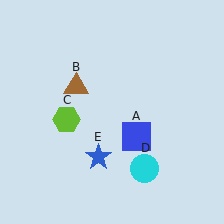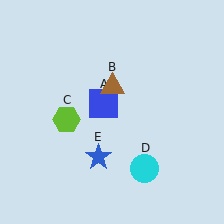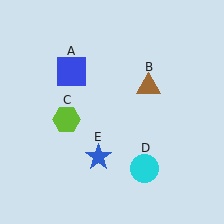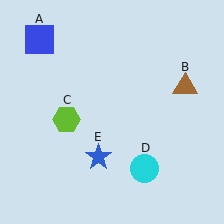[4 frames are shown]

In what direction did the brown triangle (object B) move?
The brown triangle (object B) moved right.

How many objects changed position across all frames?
2 objects changed position: blue square (object A), brown triangle (object B).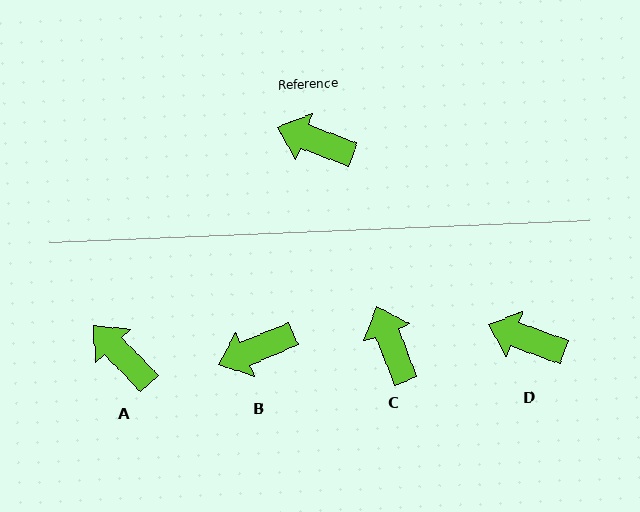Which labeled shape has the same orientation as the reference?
D.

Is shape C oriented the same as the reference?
No, it is off by about 49 degrees.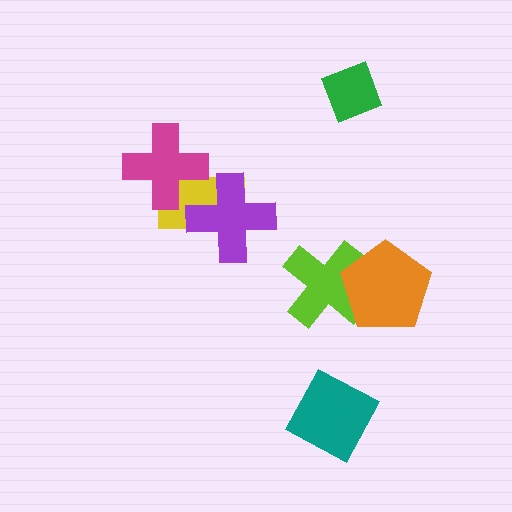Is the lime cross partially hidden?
Yes, it is partially covered by another shape.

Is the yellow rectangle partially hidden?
Yes, it is partially covered by another shape.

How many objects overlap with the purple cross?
1 object overlaps with the purple cross.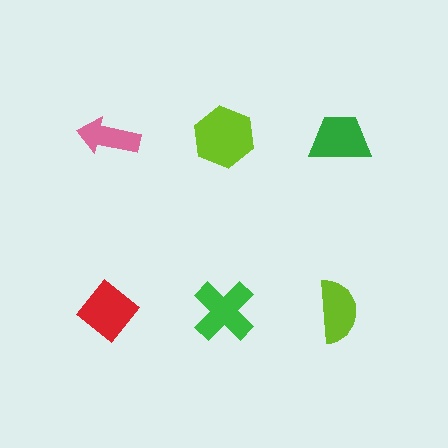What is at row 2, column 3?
A lime semicircle.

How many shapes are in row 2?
3 shapes.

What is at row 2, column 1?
A red diamond.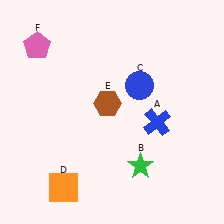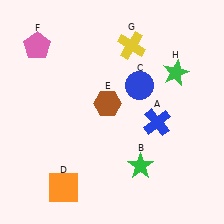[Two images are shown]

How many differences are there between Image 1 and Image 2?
There are 2 differences between the two images.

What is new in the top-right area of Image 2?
A yellow cross (G) was added in the top-right area of Image 2.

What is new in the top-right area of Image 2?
A green star (H) was added in the top-right area of Image 2.